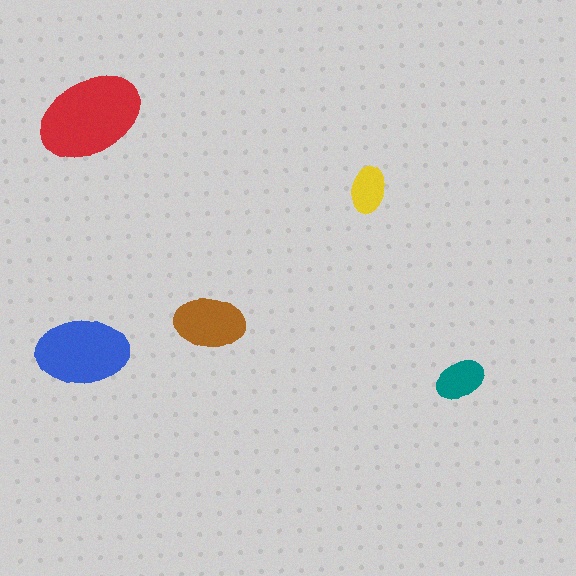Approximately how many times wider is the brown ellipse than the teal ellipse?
About 1.5 times wider.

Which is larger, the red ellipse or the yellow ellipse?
The red one.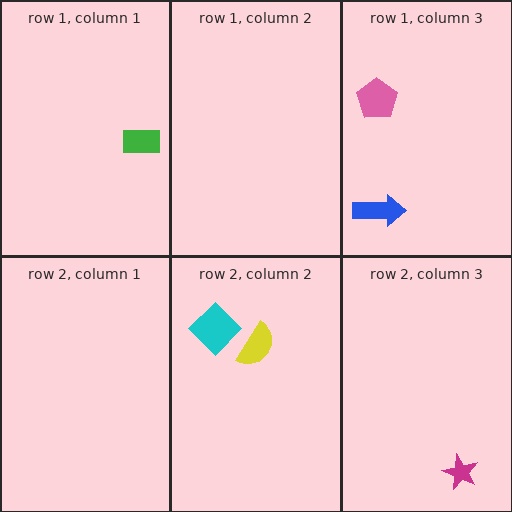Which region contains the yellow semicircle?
The row 2, column 2 region.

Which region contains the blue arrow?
The row 1, column 3 region.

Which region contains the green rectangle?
The row 1, column 1 region.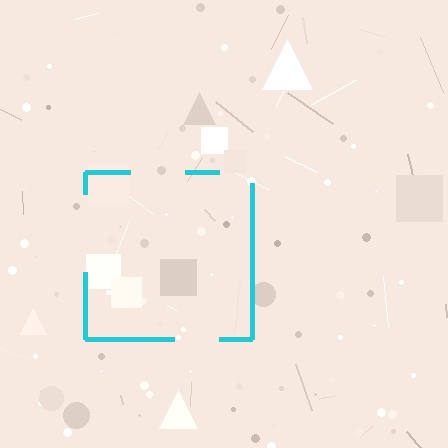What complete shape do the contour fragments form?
The contour fragments form a square.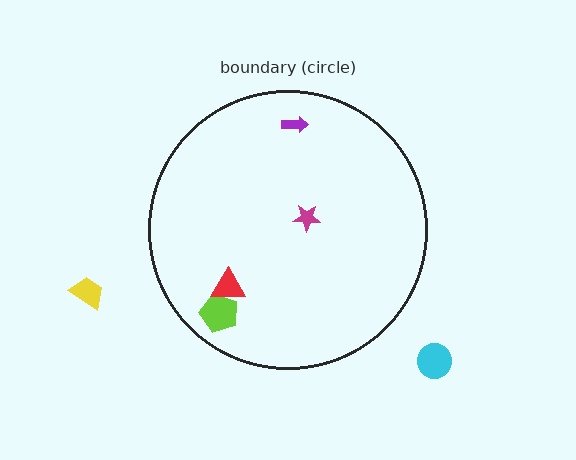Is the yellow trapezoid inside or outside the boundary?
Outside.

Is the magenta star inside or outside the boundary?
Inside.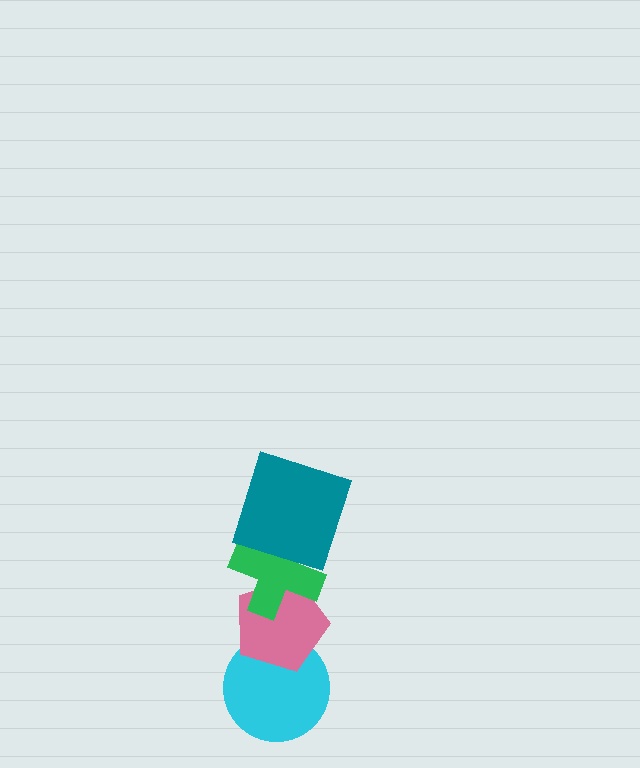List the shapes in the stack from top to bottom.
From top to bottom: the teal square, the green cross, the pink pentagon, the cyan circle.